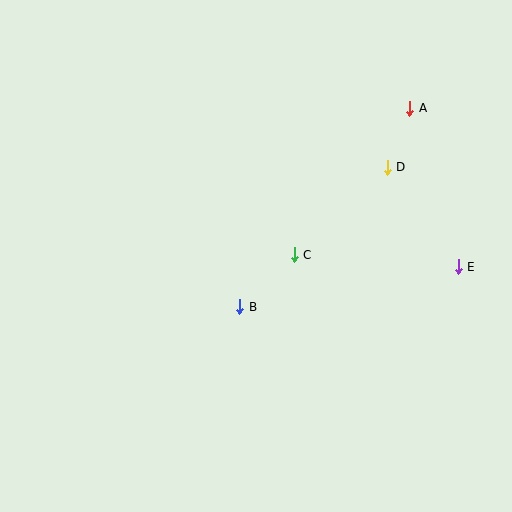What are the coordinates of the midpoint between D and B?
The midpoint between D and B is at (313, 237).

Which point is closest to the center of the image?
Point C at (294, 255) is closest to the center.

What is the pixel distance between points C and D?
The distance between C and D is 128 pixels.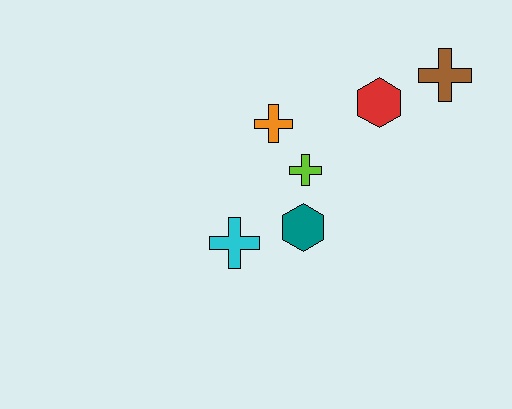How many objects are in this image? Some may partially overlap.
There are 6 objects.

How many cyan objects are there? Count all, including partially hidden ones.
There is 1 cyan object.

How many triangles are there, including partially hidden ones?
There are no triangles.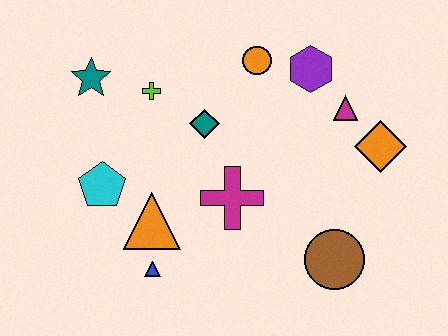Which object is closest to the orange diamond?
The magenta triangle is closest to the orange diamond.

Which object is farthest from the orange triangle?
The orange diamond is farthest from the orange triangle.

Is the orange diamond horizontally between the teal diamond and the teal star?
No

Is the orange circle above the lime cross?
Yes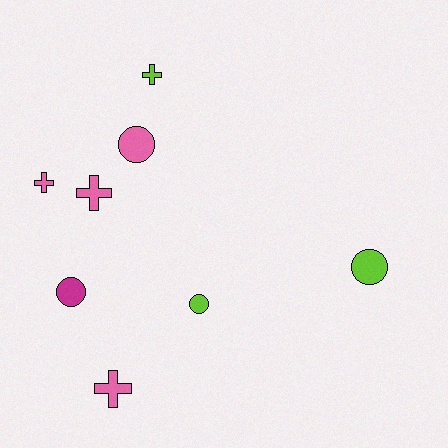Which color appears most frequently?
Pink, with 4 objects.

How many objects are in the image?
There are 8 objects.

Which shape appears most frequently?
Circle, with 4 objects.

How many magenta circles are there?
There is 1 magenta circle.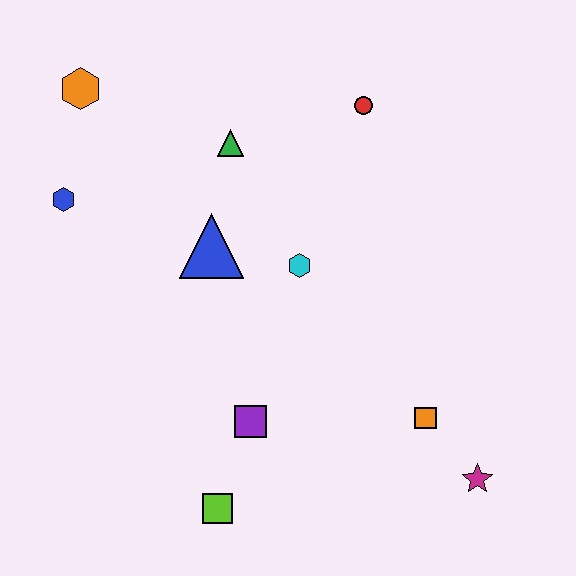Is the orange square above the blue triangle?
No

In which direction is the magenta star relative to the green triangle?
The magenta star is below the green triangle.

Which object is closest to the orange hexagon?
The blue hexagon is closest to the orange hexagon.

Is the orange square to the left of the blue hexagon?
No